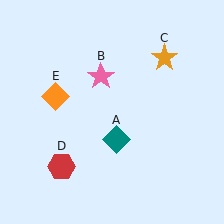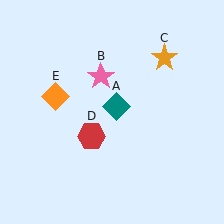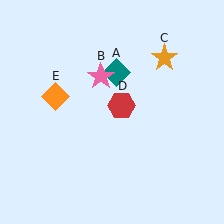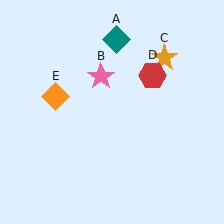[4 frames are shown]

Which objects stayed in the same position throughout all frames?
Pink star (object B) and orange star (object C) and orange diamond (object E) remained stationary.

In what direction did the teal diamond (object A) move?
The teal diamond (object A) moved up.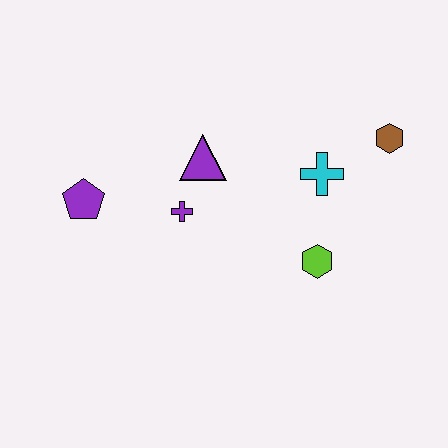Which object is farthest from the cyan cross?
The purple pentagon is farthest from the cyan cross.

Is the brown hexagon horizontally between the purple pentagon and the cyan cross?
No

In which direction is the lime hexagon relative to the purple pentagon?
The lime hexagon is to the right of the purple pentagon.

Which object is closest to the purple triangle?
The purple cross is closest to the purple triangle.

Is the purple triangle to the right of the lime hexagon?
No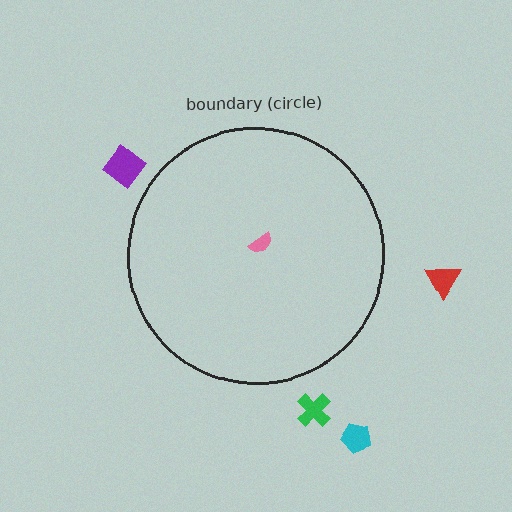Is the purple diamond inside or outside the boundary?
Outside.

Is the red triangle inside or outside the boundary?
Outside.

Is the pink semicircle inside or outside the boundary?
Inside.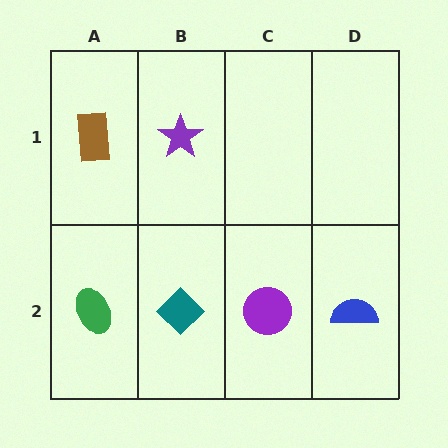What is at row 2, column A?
A green ellipse.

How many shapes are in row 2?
4 shapes.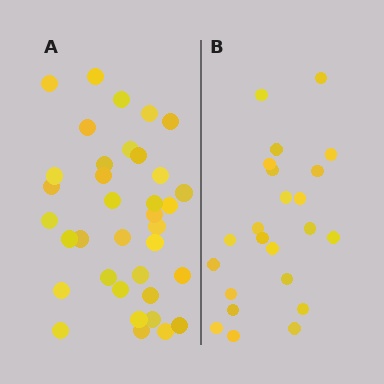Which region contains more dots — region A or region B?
Region A (the left region) has more dots.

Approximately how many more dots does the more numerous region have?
Region A has approximately 15 more dots than region B.